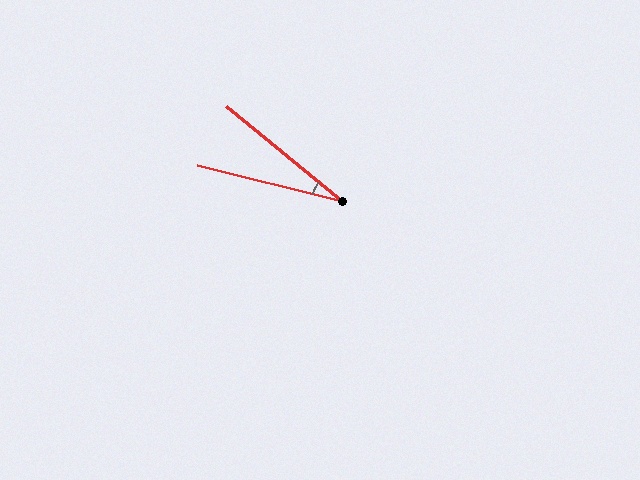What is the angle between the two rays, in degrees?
Approximately 25 degrees.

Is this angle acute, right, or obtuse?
It is acute.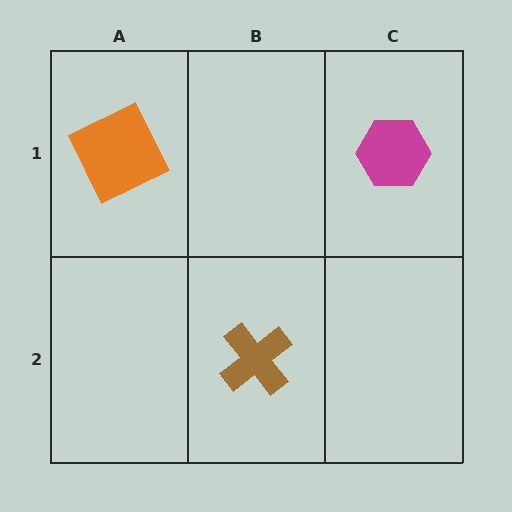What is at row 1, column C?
A magenta hexagon.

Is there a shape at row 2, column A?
No, that cell is empty.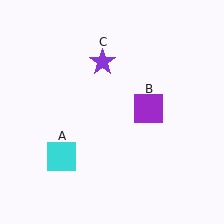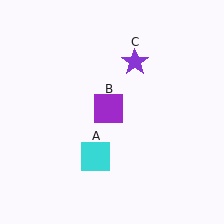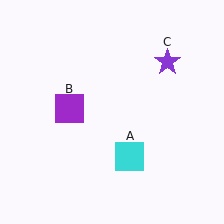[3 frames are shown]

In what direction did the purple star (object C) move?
The purple star (object C) moved right.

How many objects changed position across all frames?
3 objects changed position: cyan square (object A), purple square (object B), purple star (object C).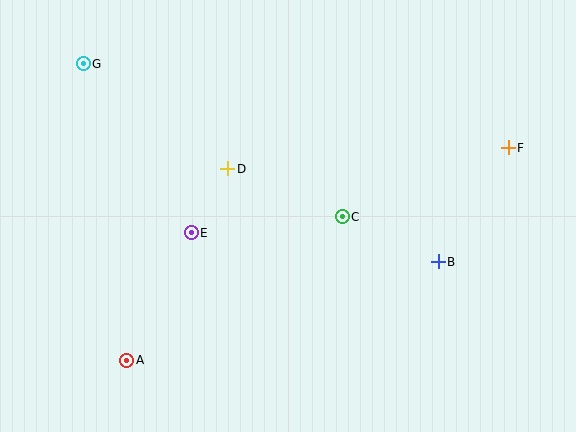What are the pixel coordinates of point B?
Point B is at (438, 262).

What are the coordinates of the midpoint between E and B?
The midpoint between E and B is at (315, 247).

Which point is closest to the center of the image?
Point C at (342, 217) is closest to the center.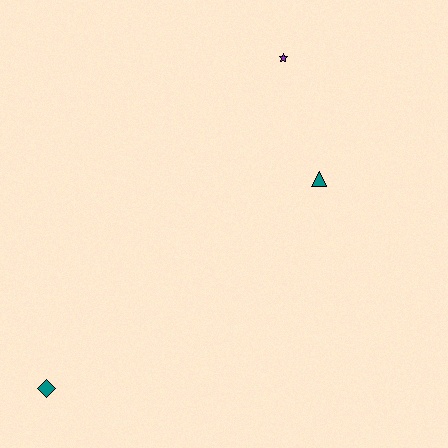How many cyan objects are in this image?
There are no cyan objects.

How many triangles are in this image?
There is 1 triangle.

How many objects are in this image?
There are 3 objects.